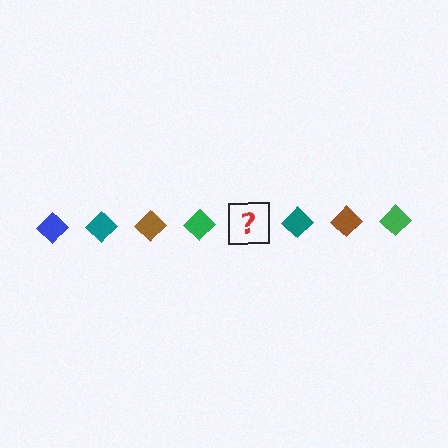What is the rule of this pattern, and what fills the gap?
The rule is that the pattern cycles through blue, teal, brown, green diamonds. The gap should be filled with a blue diamond.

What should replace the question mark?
The question mark should be replaced with a blue diamond.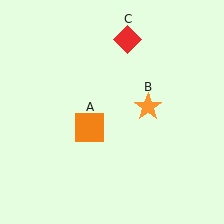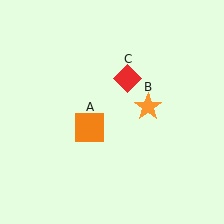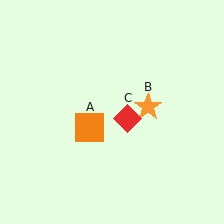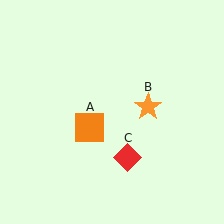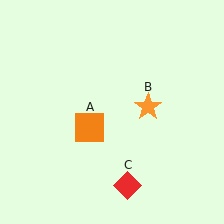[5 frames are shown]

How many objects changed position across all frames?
1 object changed position: red diamond (object C).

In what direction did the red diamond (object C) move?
The red diamond (object C) moved down.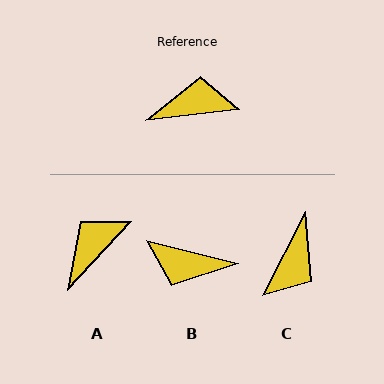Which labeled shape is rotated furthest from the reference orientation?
B, about 159 degrees away.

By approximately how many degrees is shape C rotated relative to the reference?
Approximately 124 degrees clockwise.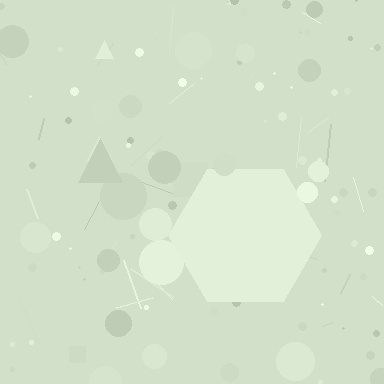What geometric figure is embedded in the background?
A hexagon is embedded in the background.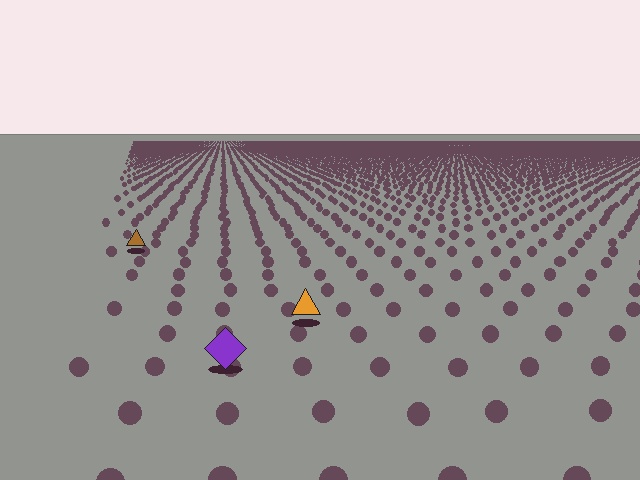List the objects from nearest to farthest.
From nearest to farthest: the purple diamond, the orange triangle, the brown triangle.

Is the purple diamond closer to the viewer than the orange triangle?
Yes. The purple diamond is closer — you can tell from the texture gradient: the ground texture is coarser near it.